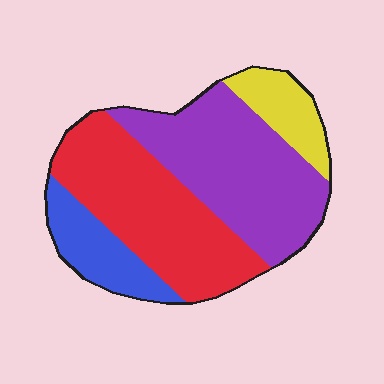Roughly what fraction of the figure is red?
Red takes up between a third and a half of the figure.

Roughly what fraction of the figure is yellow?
Yellow takes up about one tenth (1/10) of the figure.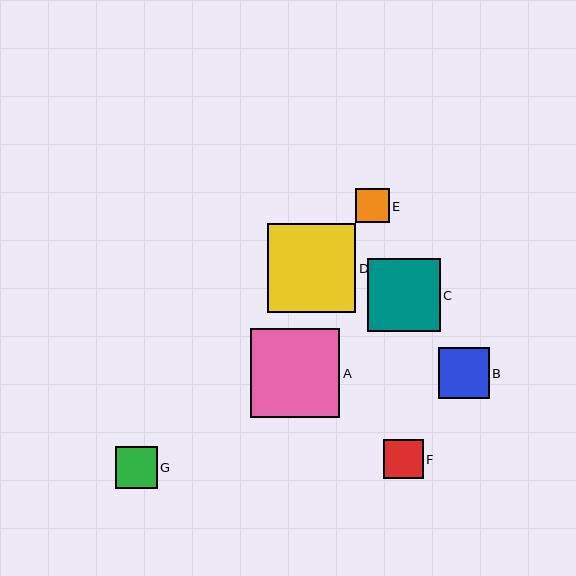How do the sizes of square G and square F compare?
Square G and square F are approximately the same size.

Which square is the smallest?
Square E is the smallest with a size of approximately 33 pixels.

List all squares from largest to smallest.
From largest to smallest: A, D, C, B, G, F, E.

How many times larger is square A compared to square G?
Square A is approximately 2.1 times the size of square G.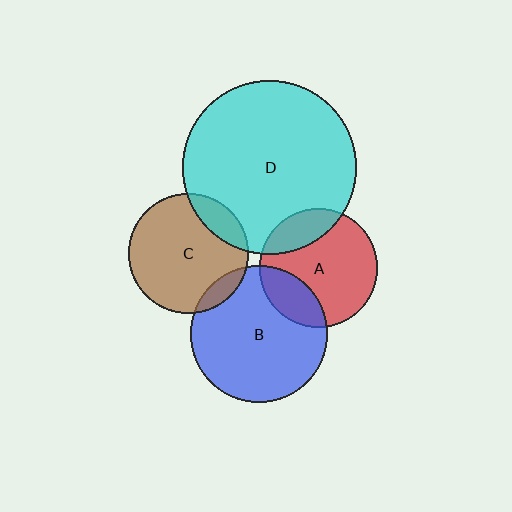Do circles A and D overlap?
Yes.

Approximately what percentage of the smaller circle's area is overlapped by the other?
Approximately 20%.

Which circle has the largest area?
Circle D (cyan).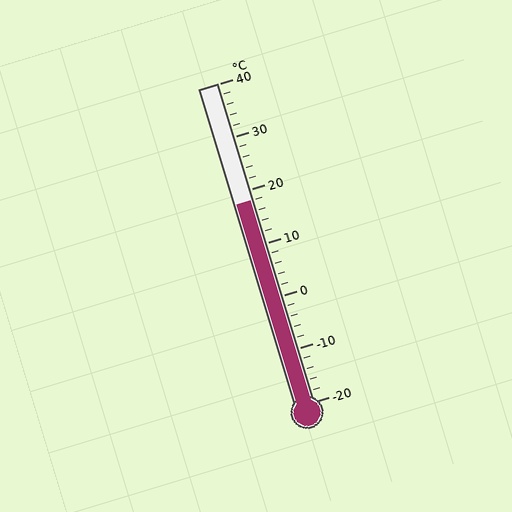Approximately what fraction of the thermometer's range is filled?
The thermometer is filled to approximately 65% of its range.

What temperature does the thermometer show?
The thermometer shows approximately 18°C.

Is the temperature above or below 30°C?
The temperature is below 30°C.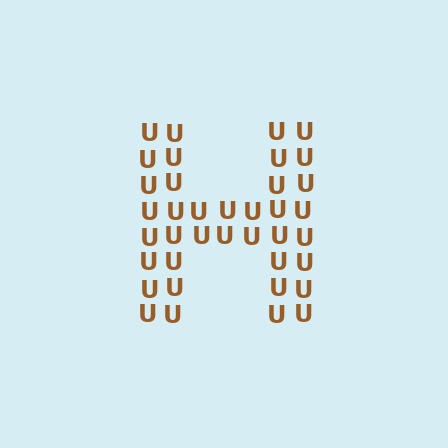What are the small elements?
The small elements are letter U's.